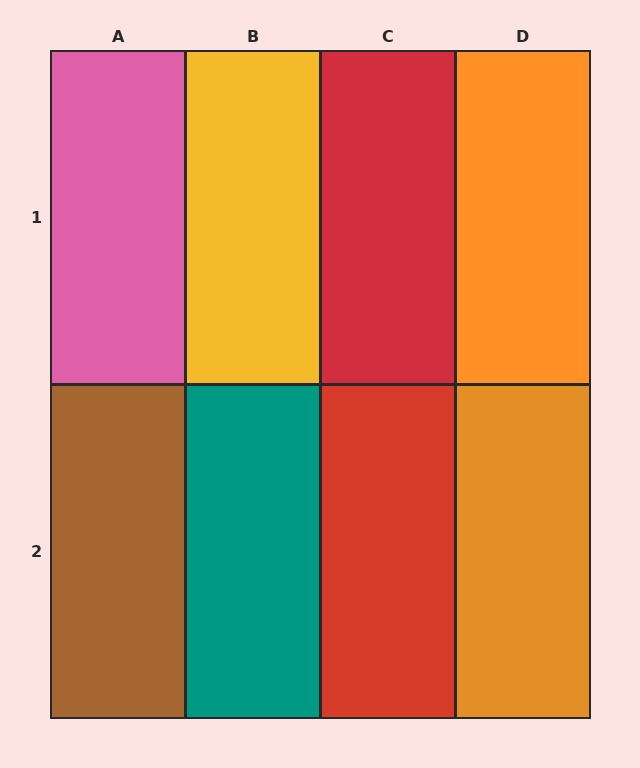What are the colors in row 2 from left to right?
Brown, teal, red, orange.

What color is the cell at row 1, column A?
Pink.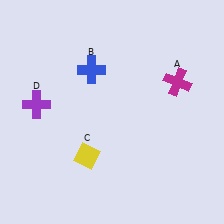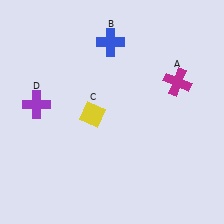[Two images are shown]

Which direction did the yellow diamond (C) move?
The yellow diamond (C) moved up.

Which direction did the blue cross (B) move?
The blue cross (B) moved up.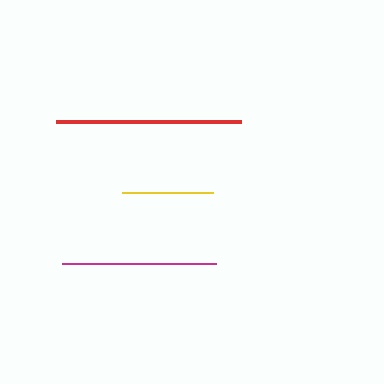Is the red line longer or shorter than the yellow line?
The red line is longer than the yellow line.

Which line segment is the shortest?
The yellow line is the shortest at approximately 91 pixels.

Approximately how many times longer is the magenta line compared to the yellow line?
The magenta line is approximately 1.7 times the length of the yellow line.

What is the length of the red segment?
The red segment is approximately 186 pixels long.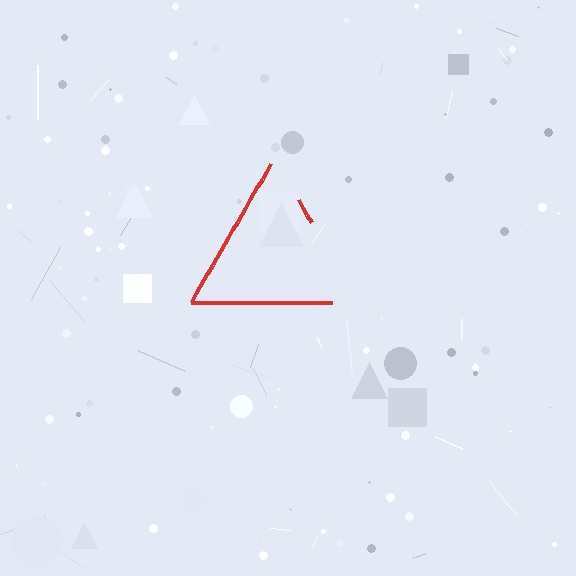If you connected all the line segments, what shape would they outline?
They would outline a triangle.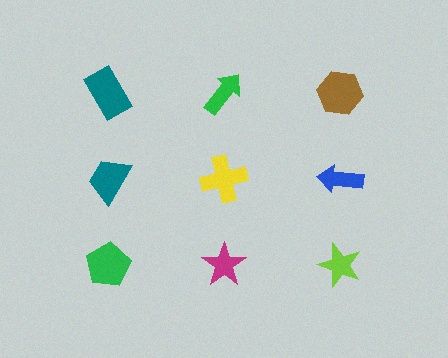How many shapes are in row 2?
3 shapes.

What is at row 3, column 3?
A lime star.